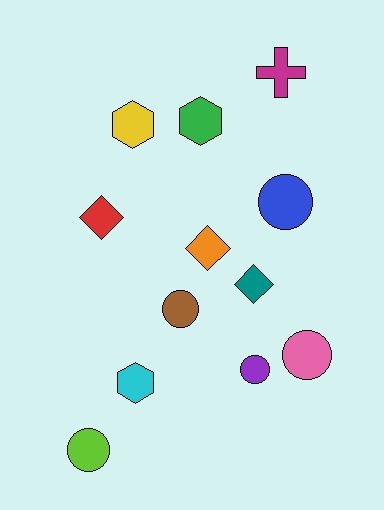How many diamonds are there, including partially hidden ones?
There are 3 diamonds.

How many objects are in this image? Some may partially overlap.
There are 12 objects.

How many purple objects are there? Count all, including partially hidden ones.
There is 1 purple object.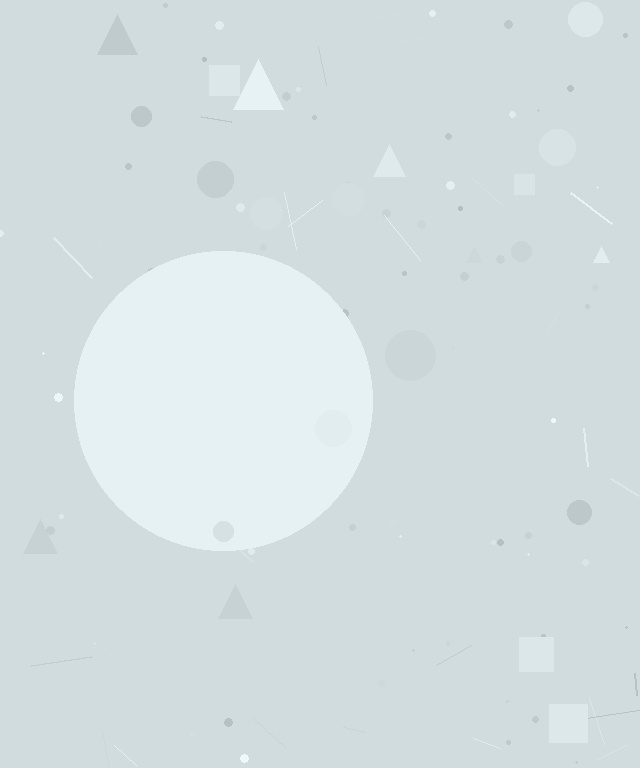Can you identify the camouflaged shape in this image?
The camouflaged shape is a circle.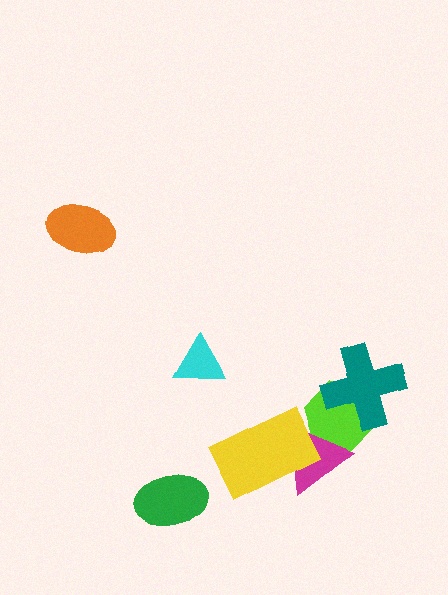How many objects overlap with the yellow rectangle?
1 object overlaps with the yellow rectangle.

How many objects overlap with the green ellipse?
0 objects overlap with the green ellipse.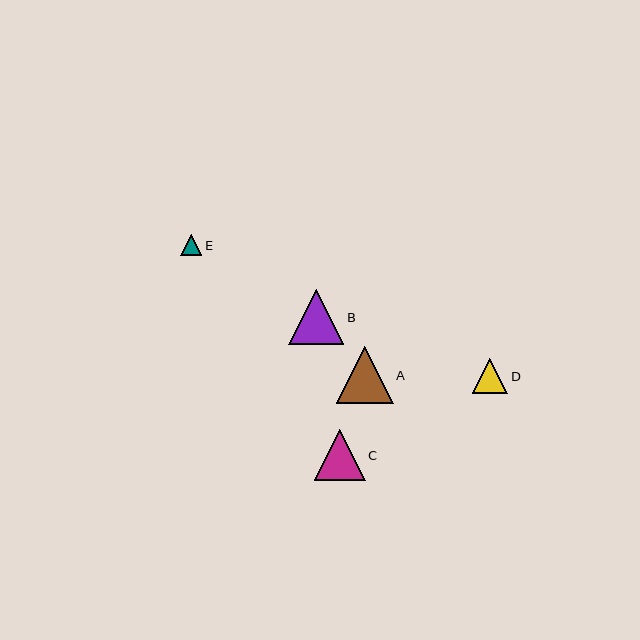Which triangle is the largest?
Triangle A is the largest with a size of approximately 57 pixels.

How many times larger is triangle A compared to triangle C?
Triangle A is approximately 1.1 times the size of triangle C.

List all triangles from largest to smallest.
From largest to smallest: A, B, C, D, E.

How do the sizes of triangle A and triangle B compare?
Triangle A and triangle B are approximately the same size.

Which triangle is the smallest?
Triangle E is the smallest with a size of approximately 21 pixels.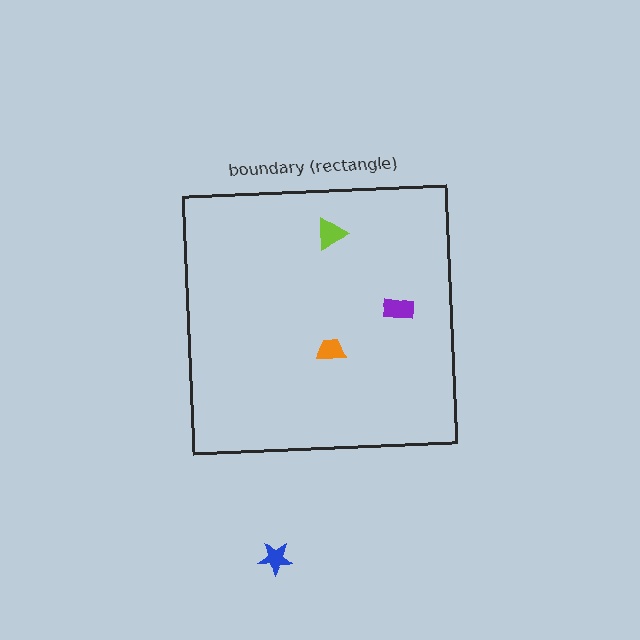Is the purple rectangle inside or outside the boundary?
Inside.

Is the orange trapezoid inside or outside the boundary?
Inside.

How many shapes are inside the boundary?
3 inside, 1 outside.